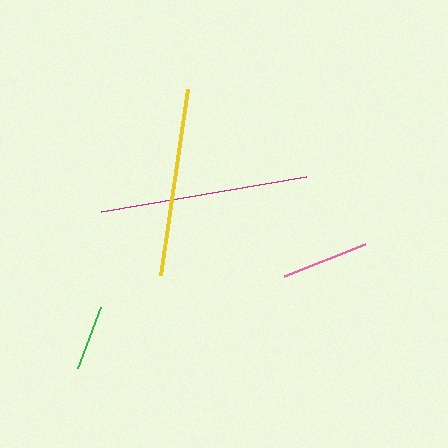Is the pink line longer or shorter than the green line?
The pink line is longer than the green line.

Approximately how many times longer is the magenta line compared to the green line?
The magenta line is approximately 3.1 times the length of the green line.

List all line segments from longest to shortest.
From longest to shortest: magenta, yellow, pink, green.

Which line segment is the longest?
The magenta line is the longest at approximately 208 pixels.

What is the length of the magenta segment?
The magenta segment is approximately 208 pixels long.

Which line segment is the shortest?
The green line is the shortest at approximately 66 pixels.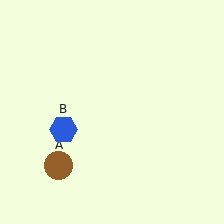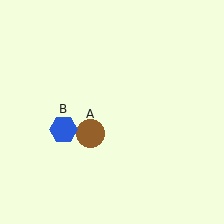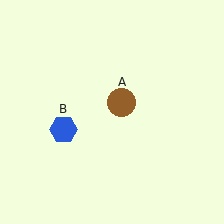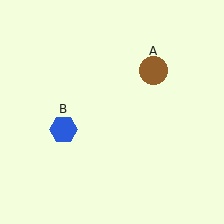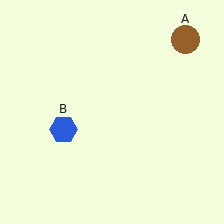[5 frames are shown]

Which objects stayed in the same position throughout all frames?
Blue hexagon (object B) remained stationary.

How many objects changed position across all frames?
1 object changed position: brown circle (object A).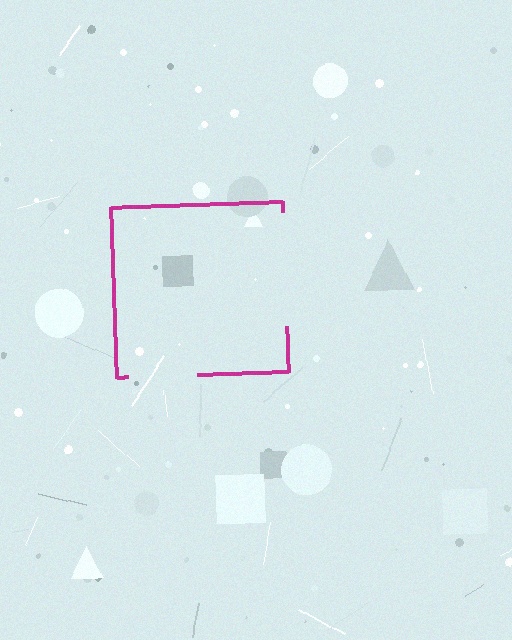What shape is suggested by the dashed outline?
The dashed outline suggests a square.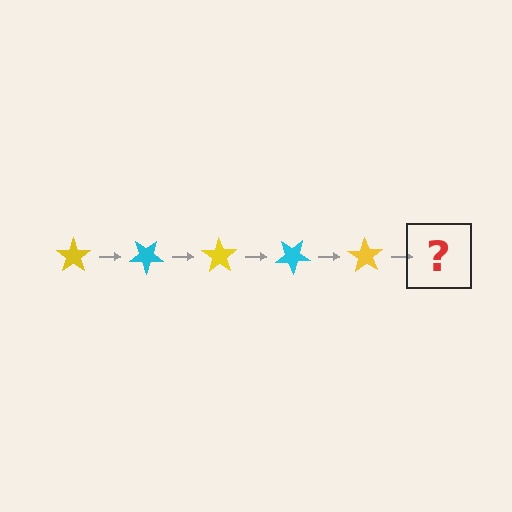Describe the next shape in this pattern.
It should be a cyan star, rotated 175 degrees from the start.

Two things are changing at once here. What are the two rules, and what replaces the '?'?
The two rules are that it rotates 35 degrees each step and the color cycles through yellow and cyan. The '?' should be a cyan star, rotated 175 degrees from the start.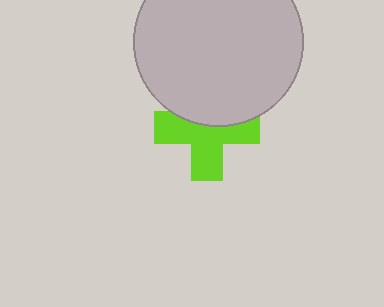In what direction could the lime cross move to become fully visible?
The lime cross could move down. That would shift it out from behind the light gray circle entirely.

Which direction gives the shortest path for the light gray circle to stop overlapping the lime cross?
Moving up gives the shortest separation.